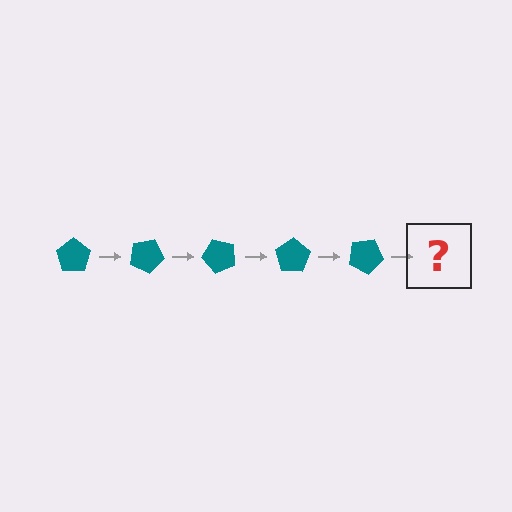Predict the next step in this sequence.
The next step is a teal pentagon rotated 125 degrees.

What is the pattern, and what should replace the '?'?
The pattern is that the pentagon rotates 25 degrees each step. The '?' should be a teal pentagon rotated 125 degrees.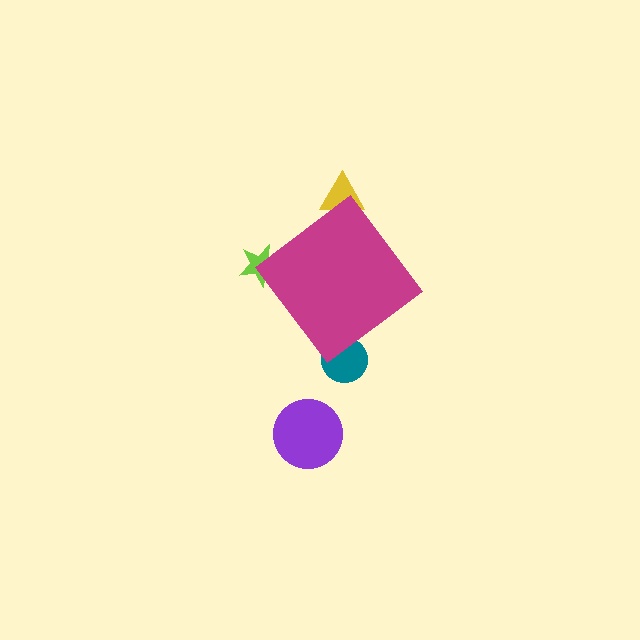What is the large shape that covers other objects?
A magenta diamond.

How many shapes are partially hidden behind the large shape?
3 shapes are partially hidden.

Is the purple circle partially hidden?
No, the purple circle is fully visible.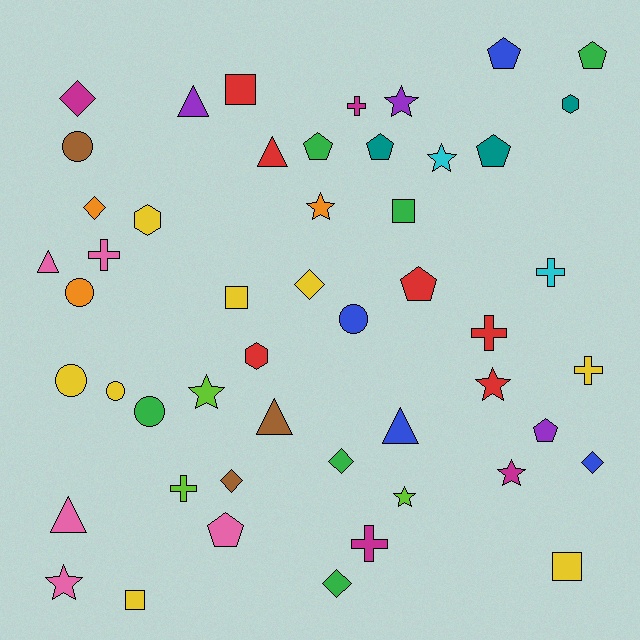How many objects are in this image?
There are 50 objects.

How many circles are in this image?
There are 6 circles.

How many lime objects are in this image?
There are 3 lime objects.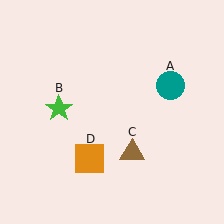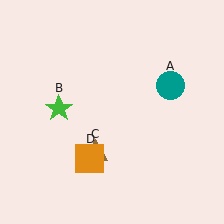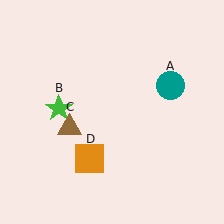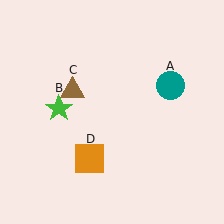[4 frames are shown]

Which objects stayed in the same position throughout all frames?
Teal circle (object A) and green star (object B) and orange square (object D) remained stationary.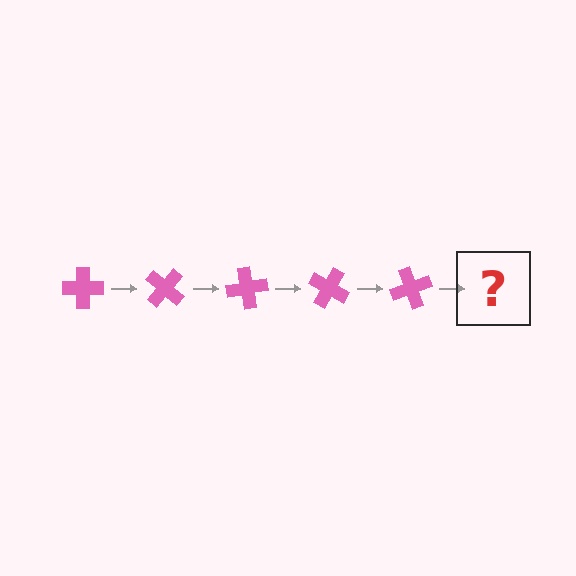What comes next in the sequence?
The next element should be a pink cross rotated 200 degrees.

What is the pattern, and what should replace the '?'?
The pattern is that the cross rotates 40 degrees each step. The '?' should be a pink cross rotated 200 degrees.